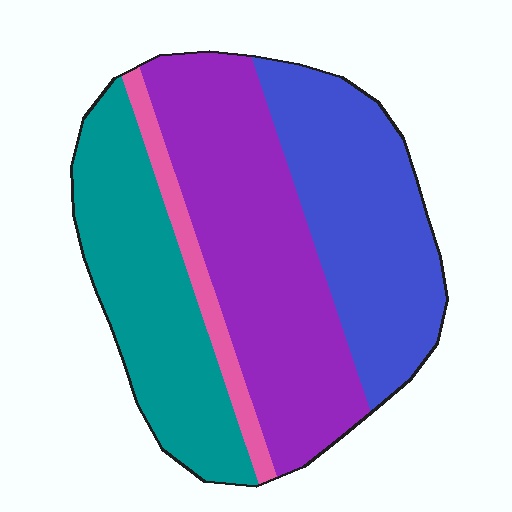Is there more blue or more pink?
Blue.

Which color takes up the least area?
Pink, at roughly 5%.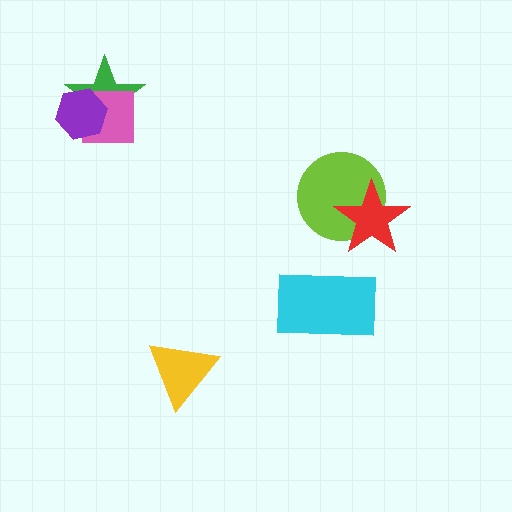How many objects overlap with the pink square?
2 objects overlap with the pink square.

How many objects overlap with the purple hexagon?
2 objects overlap with the purple hexagon.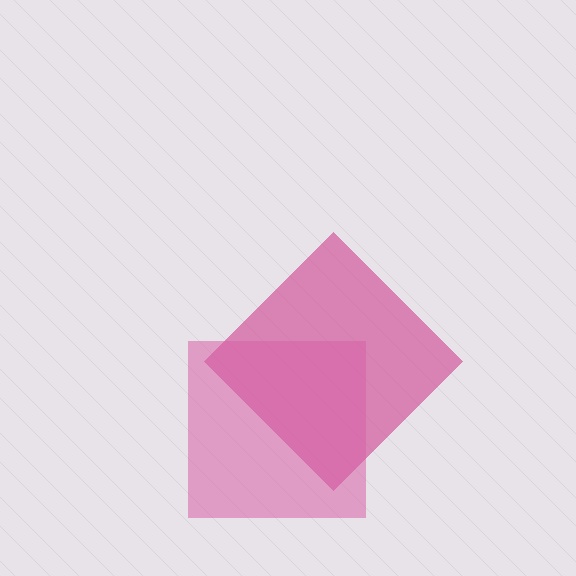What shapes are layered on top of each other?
The layered shapes are: a magenta diamond, a pink square.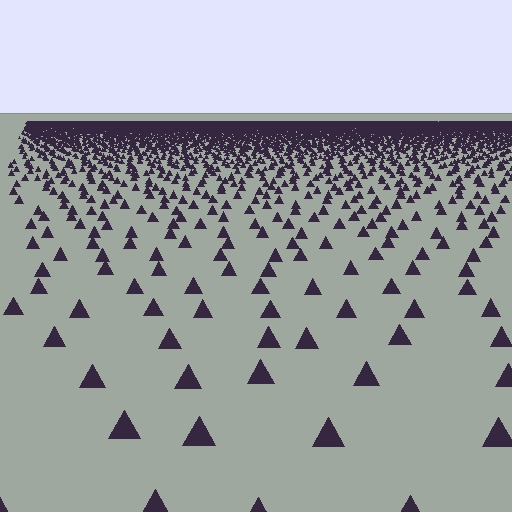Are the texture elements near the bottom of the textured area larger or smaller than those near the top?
Larger. Near the bottom, elements are closer to the viewer and appear at a bigger on-screen size.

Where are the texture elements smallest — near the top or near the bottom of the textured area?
Near the top.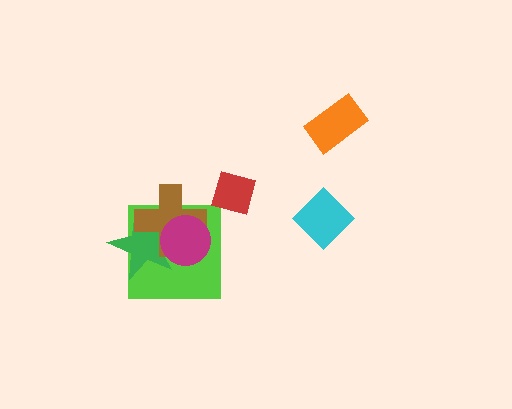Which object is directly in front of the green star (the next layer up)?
The brown cross is directly in front of the green star.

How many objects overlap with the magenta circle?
3 objects overlap with the magenta circle.